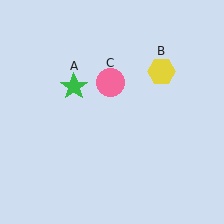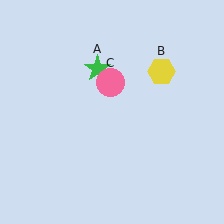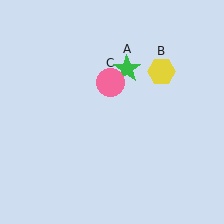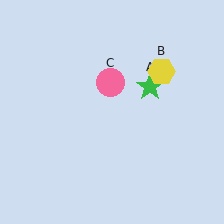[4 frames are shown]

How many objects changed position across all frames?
1 object changed position: green star (object A).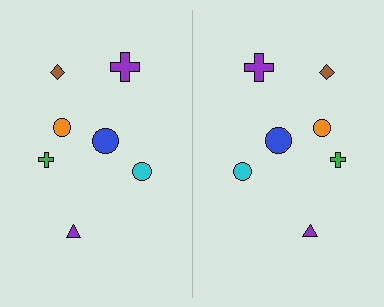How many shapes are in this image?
There are 14 shapes in this image.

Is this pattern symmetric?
Yes, this pattern has bilateral (reflection) symmetry.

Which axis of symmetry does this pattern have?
The pattern has a vertical axis of symmetry running through the center of the image.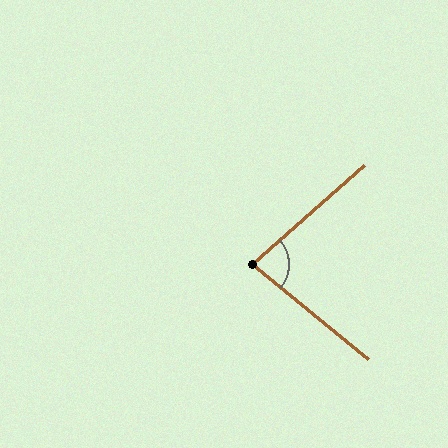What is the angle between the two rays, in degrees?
Approximately 81 degrees.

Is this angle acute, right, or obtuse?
It is acute.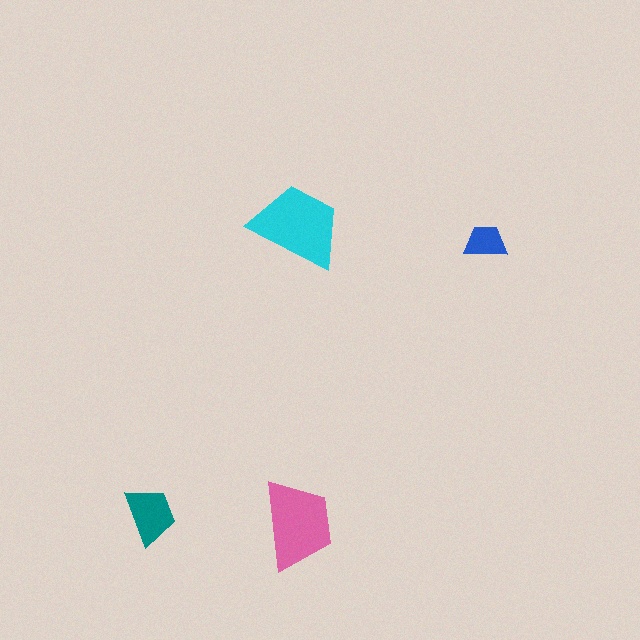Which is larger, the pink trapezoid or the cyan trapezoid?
The cyan one.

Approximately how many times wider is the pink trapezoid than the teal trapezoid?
About 1.5 times wider.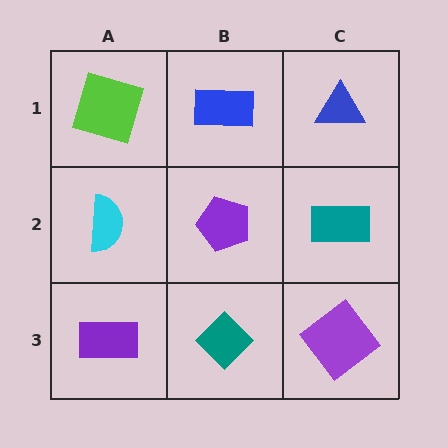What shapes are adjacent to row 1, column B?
A purple pentagon (row 2, column B), a lime square (row 1, column A), a blue triangle (row 1, column C).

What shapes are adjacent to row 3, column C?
A teal rectangle (row 2, column C), a teal diamond (row 3, column B).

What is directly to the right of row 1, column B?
A blue triangle.